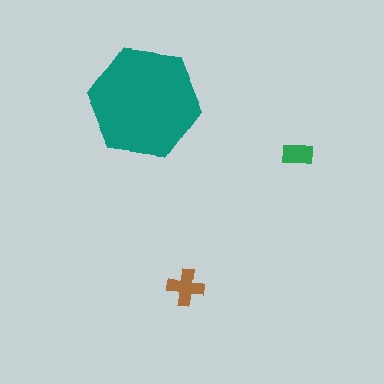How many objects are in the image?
There are 3 objects in the image.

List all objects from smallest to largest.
The green rectangle, the brown cross, the teal hexagon.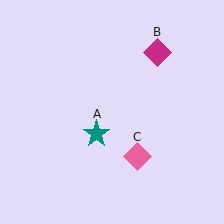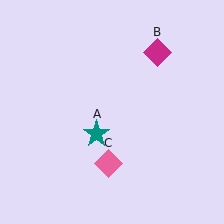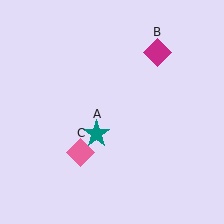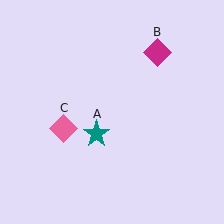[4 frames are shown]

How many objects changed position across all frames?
1 object changed position: pink diamond (object C).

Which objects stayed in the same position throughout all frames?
Teal star (object A) and magenta diamond (object B) remained stationary.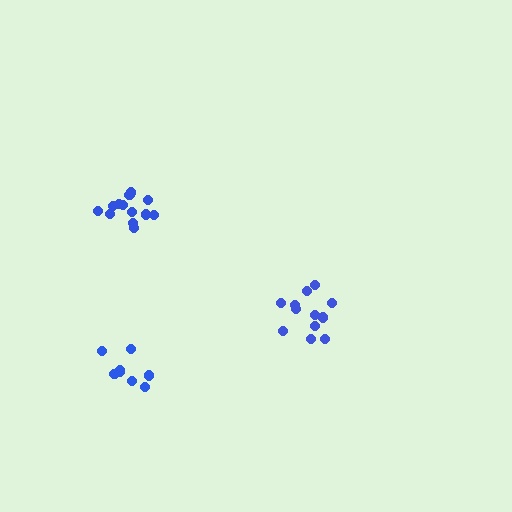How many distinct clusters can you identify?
There are 3 distinct clusters.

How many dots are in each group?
Group 1: 13 dots, Group 2: 12 dots, Group 3: 8 dots (33 total).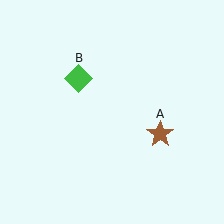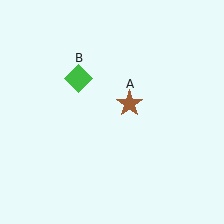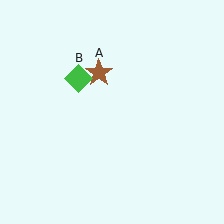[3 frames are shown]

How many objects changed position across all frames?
1 object changed position: brown star (object A).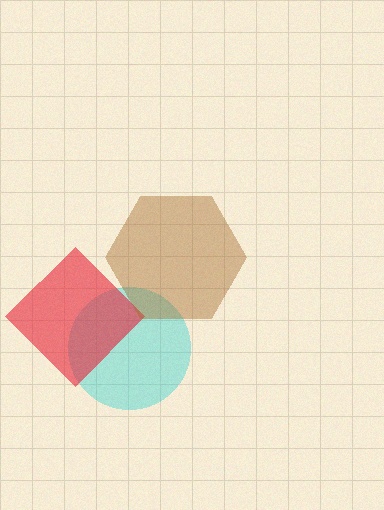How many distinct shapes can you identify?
There are 3 distinct shapes: a cyan circle, a red diamond, a brown hexagon.